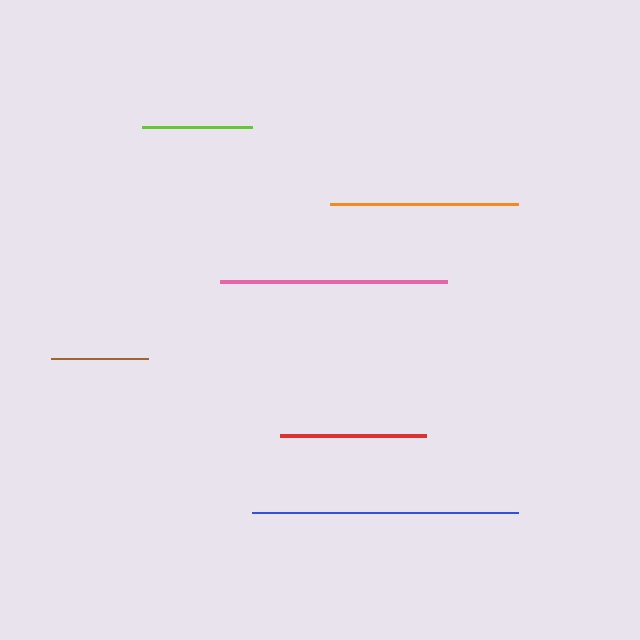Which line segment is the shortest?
The brown line is the shortest at approximately 98 pixels.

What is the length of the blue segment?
The blue segment is approximately 266 pixels long.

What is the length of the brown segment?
The brown segment is approximately 98 pixels long.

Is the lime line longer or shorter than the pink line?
The pink line is longer than the lime line.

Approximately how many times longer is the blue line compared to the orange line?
The blue line is approximately 1.4 times the length of the orange line.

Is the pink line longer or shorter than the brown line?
The pink line is longer than the brown line.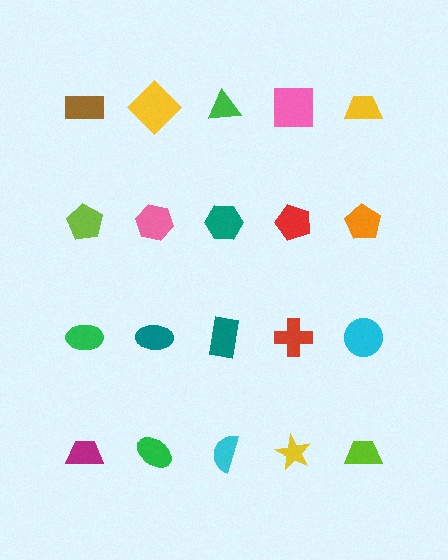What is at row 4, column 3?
A cyan semicircle.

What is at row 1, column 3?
A green triangle.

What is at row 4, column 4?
A yellow star.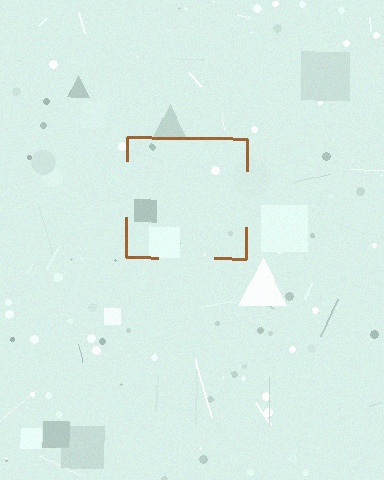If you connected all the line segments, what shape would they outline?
They would outline a square.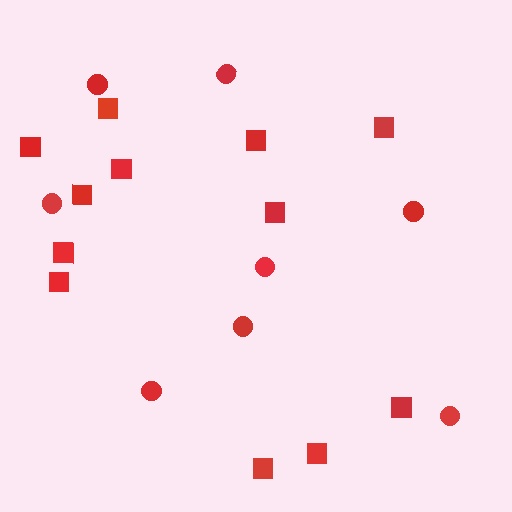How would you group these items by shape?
There are 2 groups: one group of squares (12) and one group of circles (8).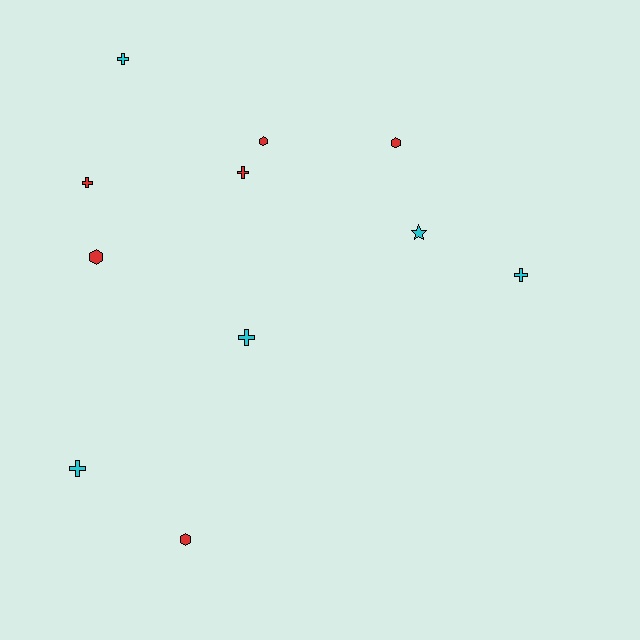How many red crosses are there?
There are 2 red crosses.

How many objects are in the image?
There are 11 objects.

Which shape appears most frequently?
Cross, with 6 objects.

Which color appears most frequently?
Red, with 6 objects.